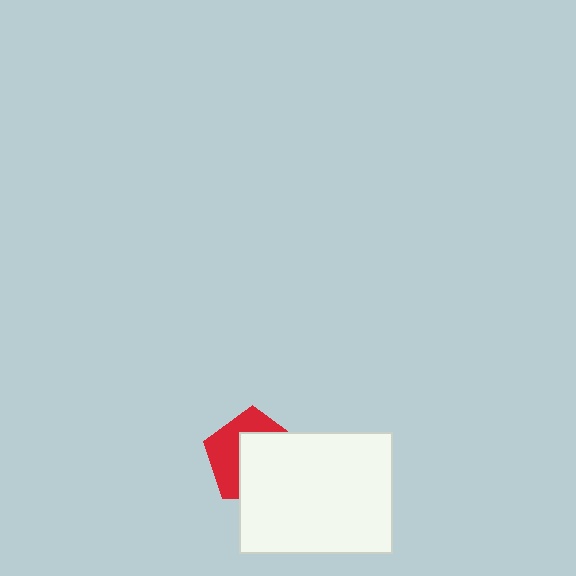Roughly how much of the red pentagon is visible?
A small part of it is visible (roughly 44%).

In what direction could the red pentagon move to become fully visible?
The red pentagon could move toward the upper-left. That would shift it out from behind the white rectangle entirely.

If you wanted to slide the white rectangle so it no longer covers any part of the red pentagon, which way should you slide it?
Slide it toward the lower-right — that is the most direct way to separate the two shapes.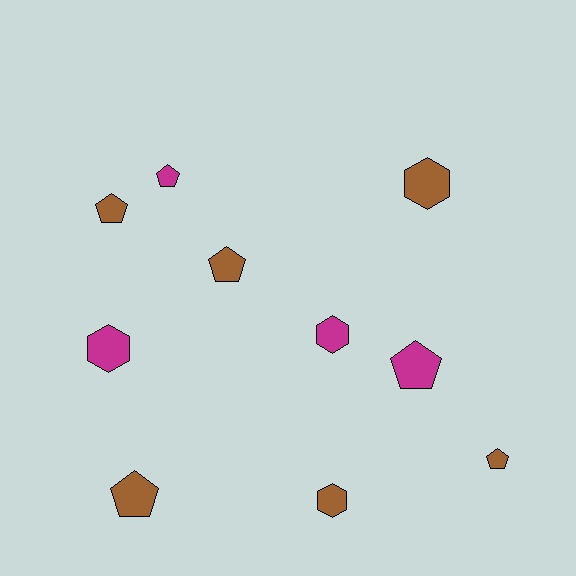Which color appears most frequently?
Brown, with 6 objects.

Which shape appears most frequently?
Pentagon, with 6 objects.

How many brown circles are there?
There are no brown circles.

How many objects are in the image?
There are 10 objects.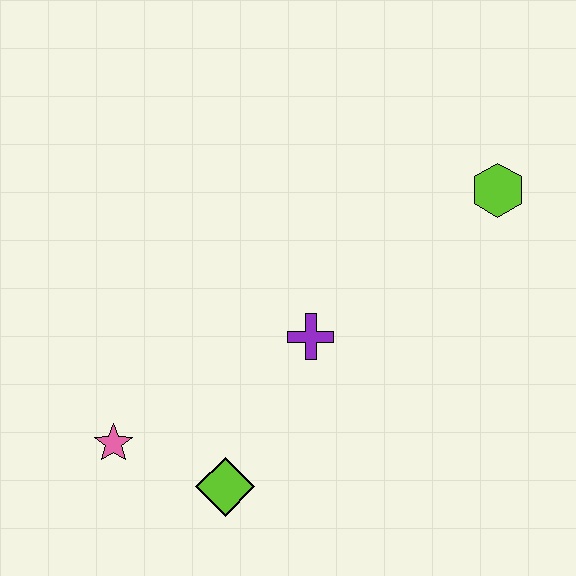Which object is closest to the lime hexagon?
The purple cross is closest to the lime hexagon.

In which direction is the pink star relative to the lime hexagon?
The pink star is to the left of the lime hexagon.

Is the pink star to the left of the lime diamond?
Yes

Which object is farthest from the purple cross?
The lime hexagon is farthest from the purple cross.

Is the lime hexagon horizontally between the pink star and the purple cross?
No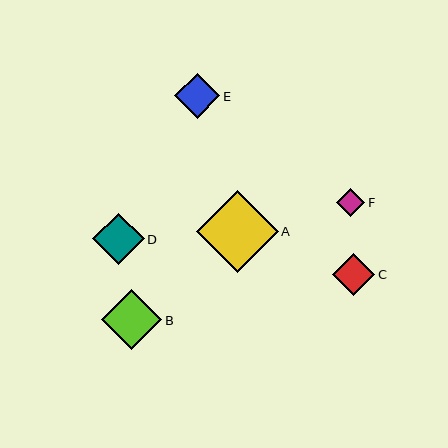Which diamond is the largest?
Diamond A is the largest with a size of approximately 82 pixels.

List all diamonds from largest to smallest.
From largest to smallest: A, B, D, E, C, F.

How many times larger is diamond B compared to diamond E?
Diamond B is approximately 1.3 times the size of diamond E.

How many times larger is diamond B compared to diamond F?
Diamond B is approximately 2.2 times the size of diamond F.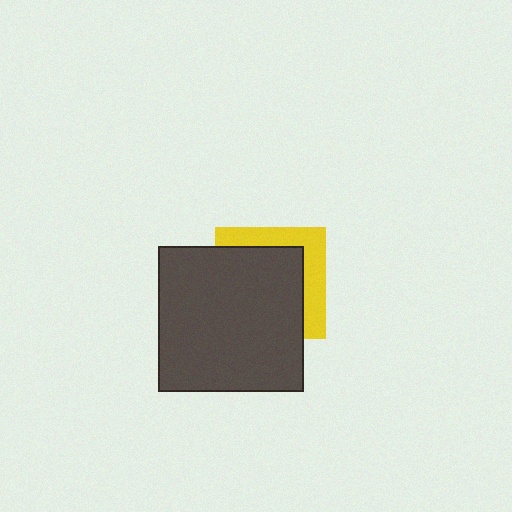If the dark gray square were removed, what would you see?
You would see the complete yellow square.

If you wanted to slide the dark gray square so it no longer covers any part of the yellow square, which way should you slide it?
Slide it toward the lower-left — that is the most direct way to separate the two shapes.